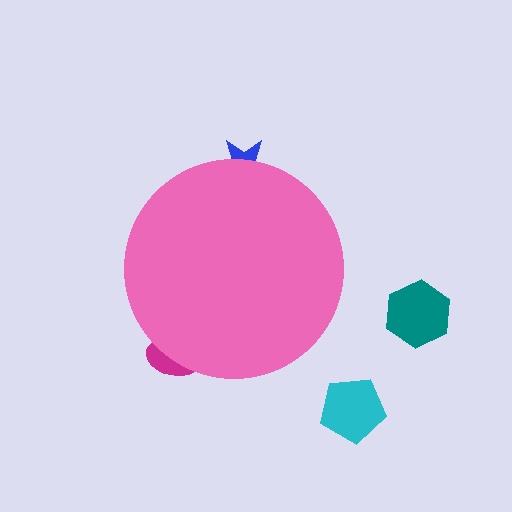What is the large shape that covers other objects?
A pink circle.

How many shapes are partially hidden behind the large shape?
2 shapes are partially hidden.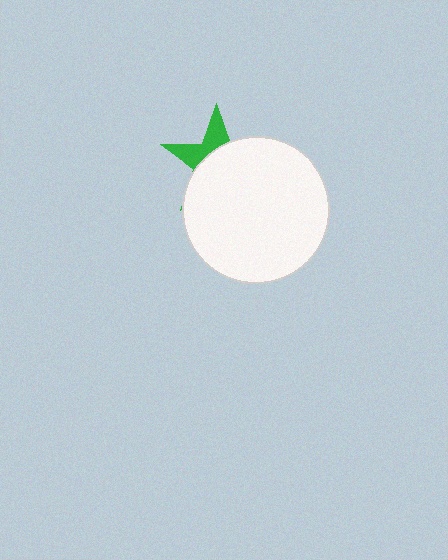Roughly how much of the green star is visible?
A small part of it is visible (roughly 33%).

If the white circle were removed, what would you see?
You would see the complete green star.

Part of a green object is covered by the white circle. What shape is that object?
It is a star.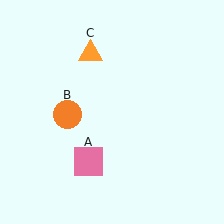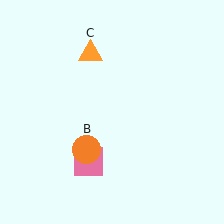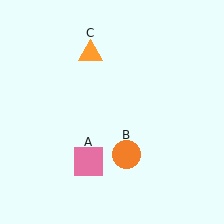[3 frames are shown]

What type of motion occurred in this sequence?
The orange circle (object B) rotated counterclockwise around the center of the scene.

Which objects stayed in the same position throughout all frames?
Pink square (object A) and orange triangle (object C) remained stationary.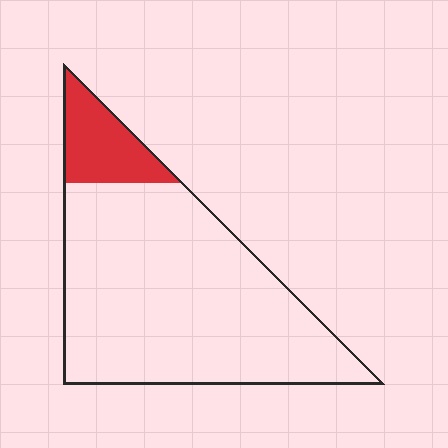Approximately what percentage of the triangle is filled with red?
Approximately 15%.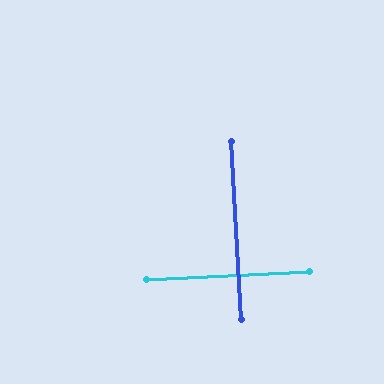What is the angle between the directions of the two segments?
Approximately 90 degrees.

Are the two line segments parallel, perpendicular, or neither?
Perpendicular — they meet at approximately 90°.